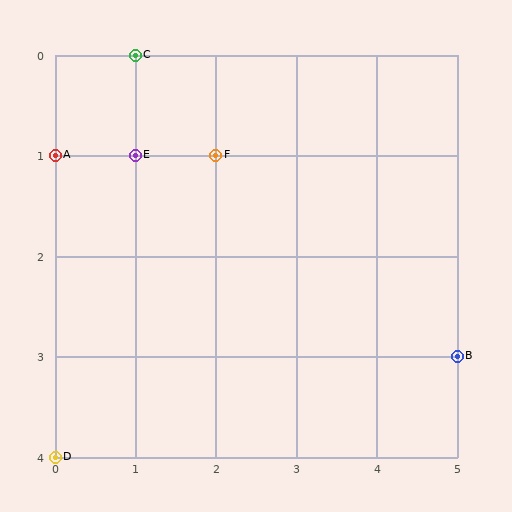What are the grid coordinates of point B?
Point B is at grid coordinates (5, 3).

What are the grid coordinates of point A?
Point A is at grid coordinates (0, 1).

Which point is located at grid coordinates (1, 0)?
Point C is at (1, 0).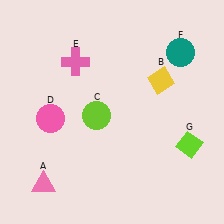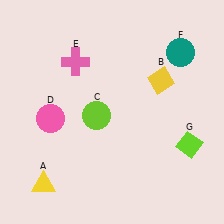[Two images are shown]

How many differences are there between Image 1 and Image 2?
There is 1 difference between the two images.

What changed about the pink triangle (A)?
In Image 1, A is pink. In Image 2, it changed to yellow.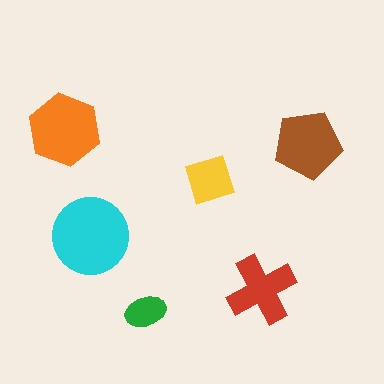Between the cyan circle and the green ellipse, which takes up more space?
The cyan circle.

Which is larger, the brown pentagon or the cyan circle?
The cyan circle.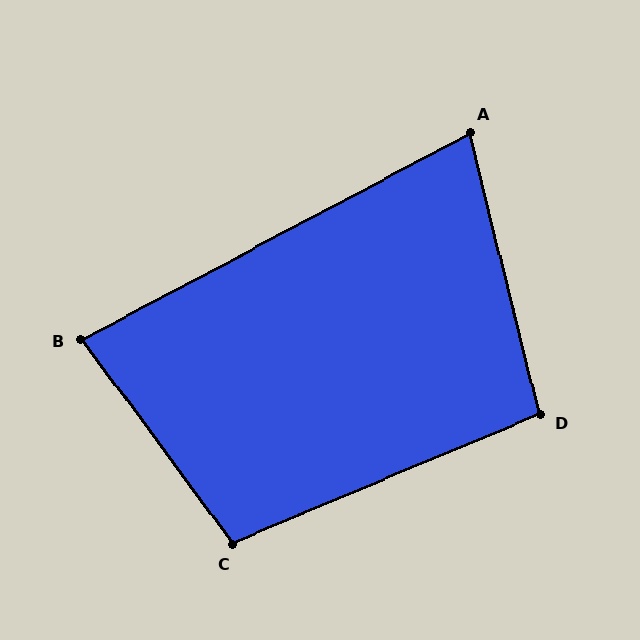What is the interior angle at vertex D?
Approximately 99 degrees (obtuse).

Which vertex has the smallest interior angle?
A, at approximately 76 degrees.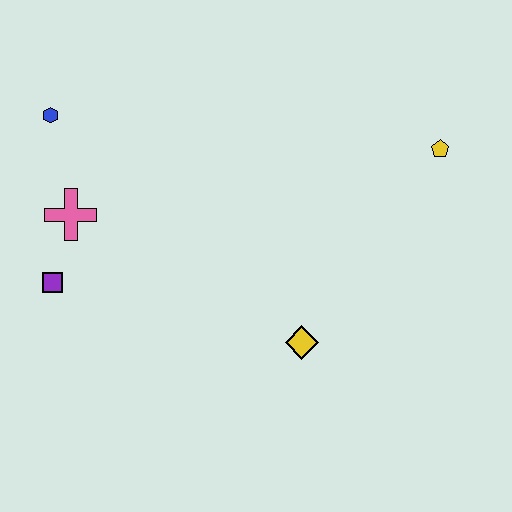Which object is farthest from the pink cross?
The yellow pentagon is farthest from the pink cross.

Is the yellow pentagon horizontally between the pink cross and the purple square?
No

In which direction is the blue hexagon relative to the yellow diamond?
The blue hexagon is to the left of the yellow diamond.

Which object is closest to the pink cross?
The purple square is closest to the pink cross.